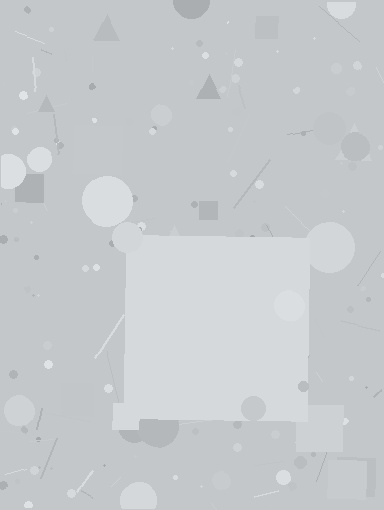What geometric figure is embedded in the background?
A square is embedded in the background.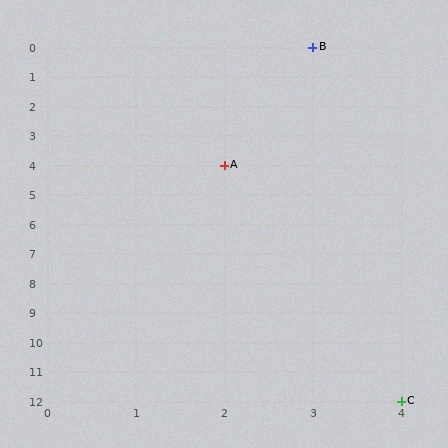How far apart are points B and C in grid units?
Points B and C are 1 column and 12 rows apart (about 12.0 grid units diagonally).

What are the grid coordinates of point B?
Point B is at grid coordinates (3, 0).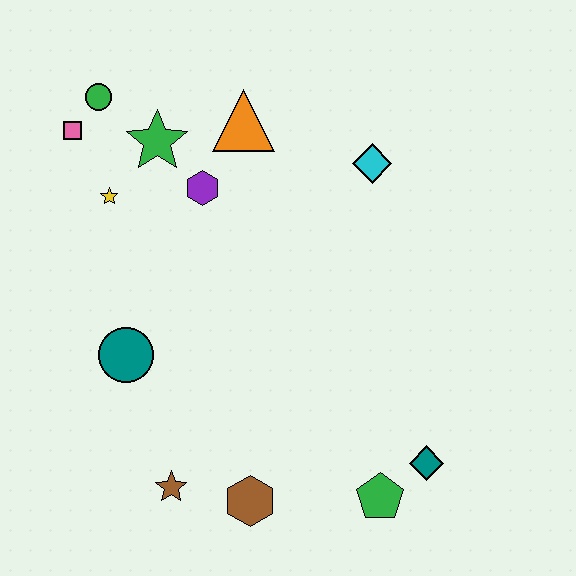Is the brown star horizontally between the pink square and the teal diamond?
Yes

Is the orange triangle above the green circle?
No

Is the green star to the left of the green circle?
No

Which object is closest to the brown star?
The brown hexagon is closest to the brown star.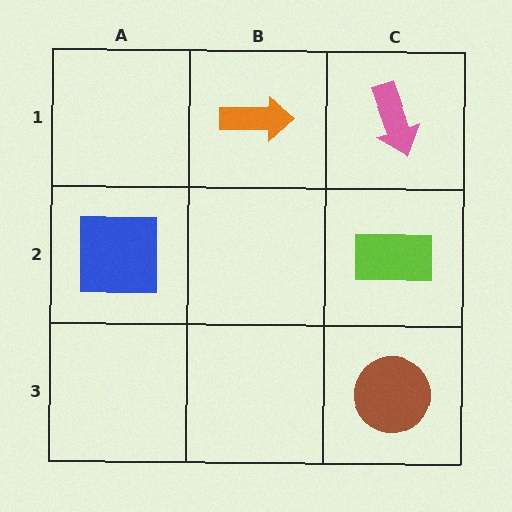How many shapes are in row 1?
2 shapes.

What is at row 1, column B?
An orange arrow.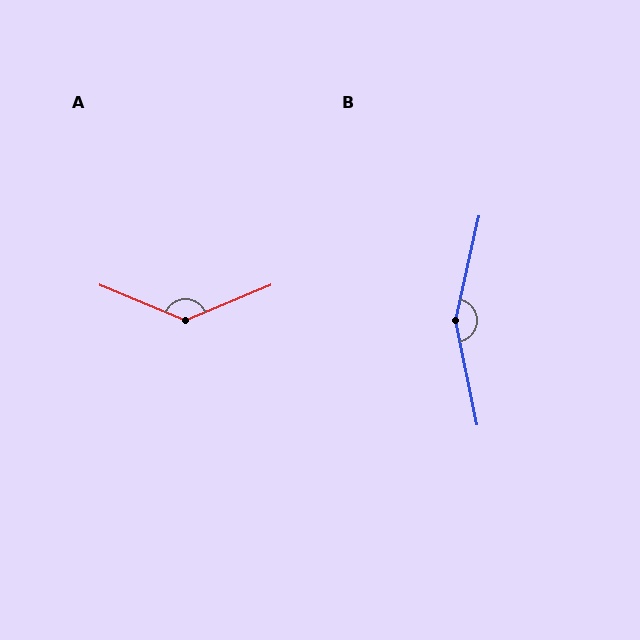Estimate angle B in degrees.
Approximately 156 degrees.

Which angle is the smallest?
A, at approximately 134 degrees.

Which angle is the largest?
B, at approximately 156 degrees.